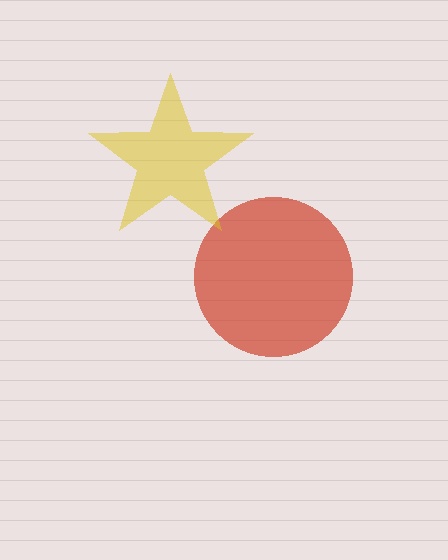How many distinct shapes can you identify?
There are 2 distinct shapes: a red circle, a yellow star.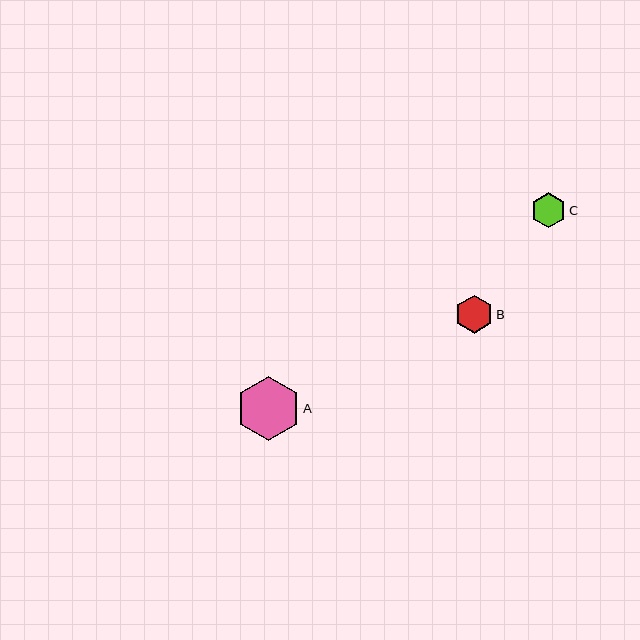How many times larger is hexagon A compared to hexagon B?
Hexagon A is approximately 1.7 times the size of hexagon B.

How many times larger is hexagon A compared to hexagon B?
Hexagon A is approximately 1.7 times the size of hexagon B.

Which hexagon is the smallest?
Hexagon C is the smallest with a size of approximately 35 pixels.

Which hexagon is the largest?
Hexagon A is the largest with a size of approximately 64 pixels.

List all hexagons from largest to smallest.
From largest to smallest: A, B, C.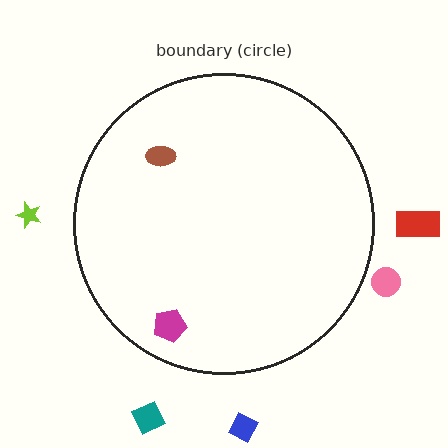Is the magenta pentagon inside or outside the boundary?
Inside.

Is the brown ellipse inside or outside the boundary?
Inside.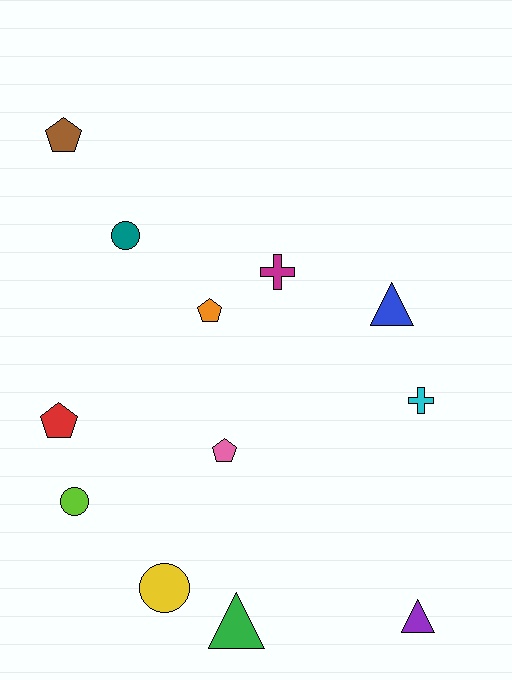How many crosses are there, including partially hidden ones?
There are 2 crosses.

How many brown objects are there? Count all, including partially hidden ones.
There is 1 brown object.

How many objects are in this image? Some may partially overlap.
There are 12 objects.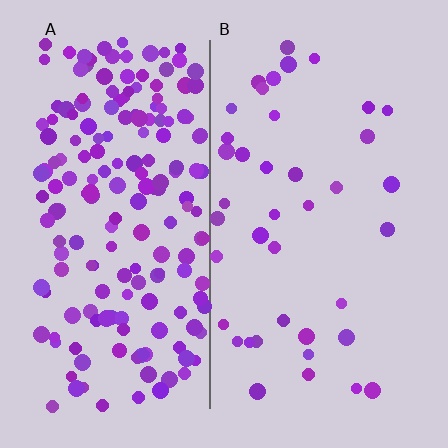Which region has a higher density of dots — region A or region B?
A (the left).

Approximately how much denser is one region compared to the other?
Approximately 4.7× — region A over region B.